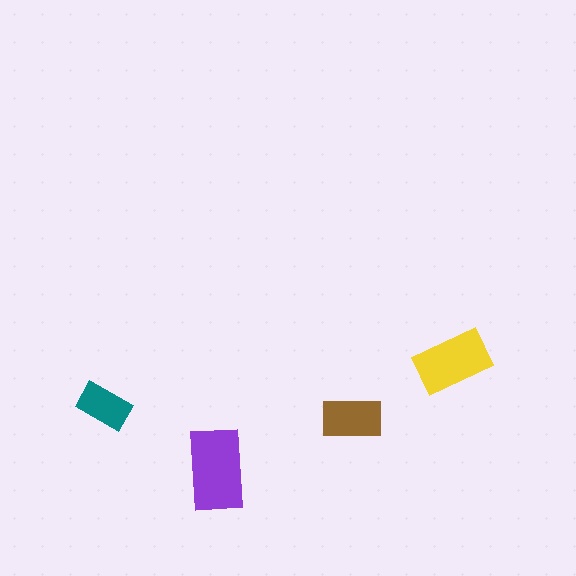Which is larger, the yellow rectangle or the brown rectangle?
The yellow one.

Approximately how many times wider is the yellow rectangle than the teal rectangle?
About 1.5 times wider.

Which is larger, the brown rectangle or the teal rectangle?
The brown one.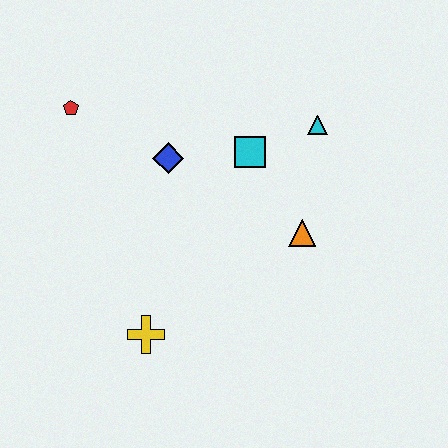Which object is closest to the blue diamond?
The cyan square is closest to the blue diamond.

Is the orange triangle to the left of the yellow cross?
No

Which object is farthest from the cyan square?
The yellow cross is farthest from the cyan square.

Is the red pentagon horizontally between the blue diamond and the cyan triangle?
No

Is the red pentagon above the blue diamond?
Yes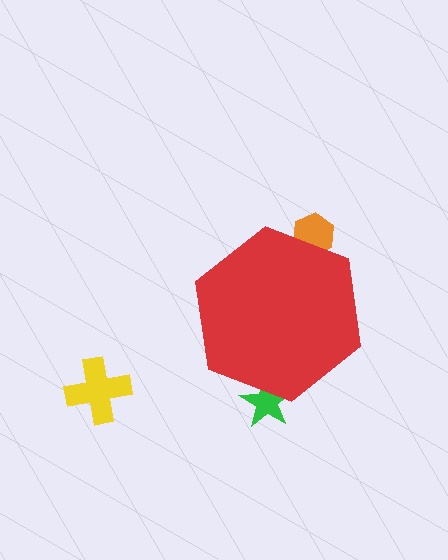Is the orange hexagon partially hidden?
Yes, the orange hexagon is partially hidden behind the red hexagon.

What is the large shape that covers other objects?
A red hexagon.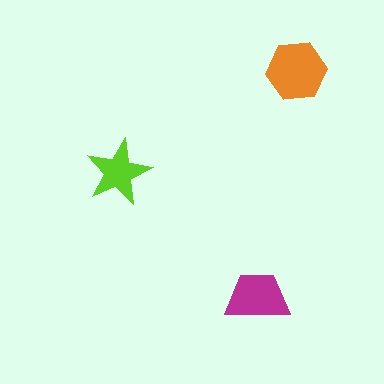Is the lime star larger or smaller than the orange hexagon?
Smaller.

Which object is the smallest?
The lime star.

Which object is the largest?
The orange hexagon.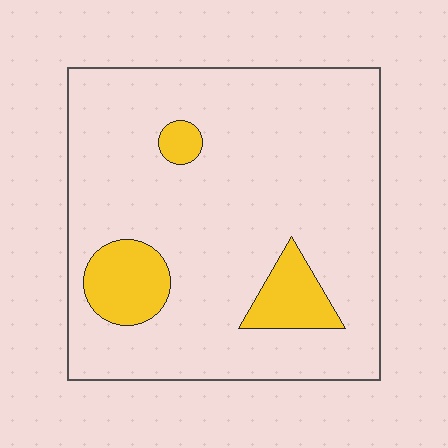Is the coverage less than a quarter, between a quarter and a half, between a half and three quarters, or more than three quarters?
Less than a quarter.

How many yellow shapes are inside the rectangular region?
3.